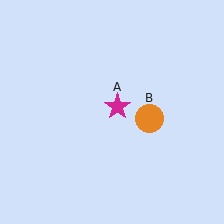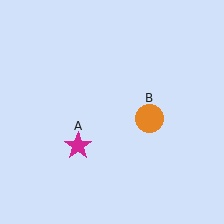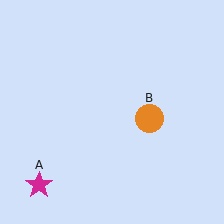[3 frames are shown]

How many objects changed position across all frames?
1 object changed position: magenta star (object A).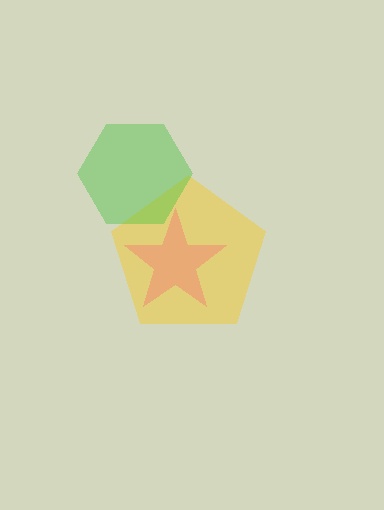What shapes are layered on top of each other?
The layered shapes are: a pink star, a yellow pentagon, a green hexagon.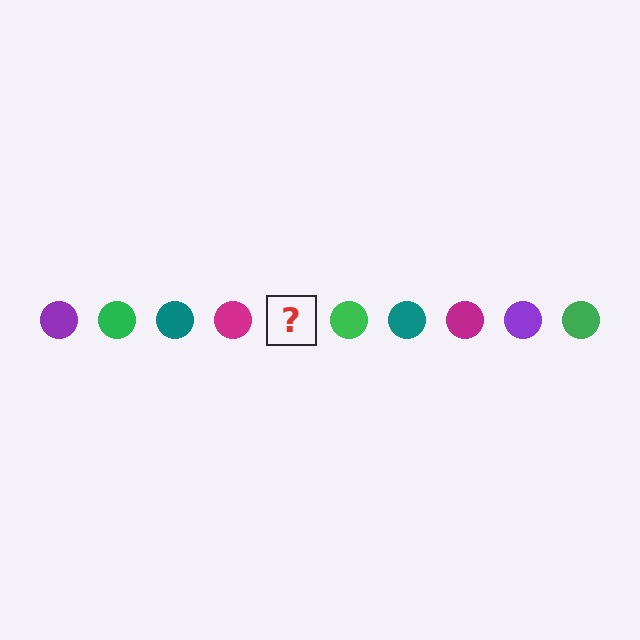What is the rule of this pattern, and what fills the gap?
The rule is that the pattern cycles through purple, green, teal, magenta circles. The gap should be filled with a purple circle.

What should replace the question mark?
The question mark should be replaced with a purple circle.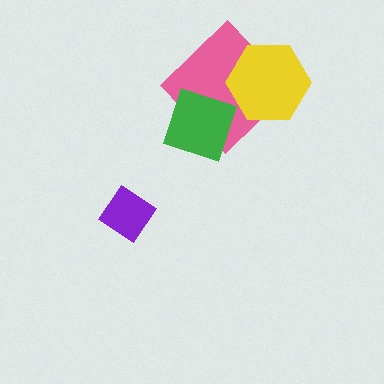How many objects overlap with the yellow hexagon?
1 object overlaps with the yellow hexagon.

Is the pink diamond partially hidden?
Yes, it is partially covered by another shape.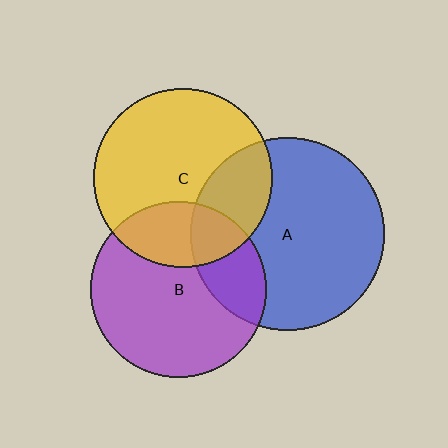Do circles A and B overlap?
Yes.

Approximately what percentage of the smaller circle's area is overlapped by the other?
Approximately 25%.